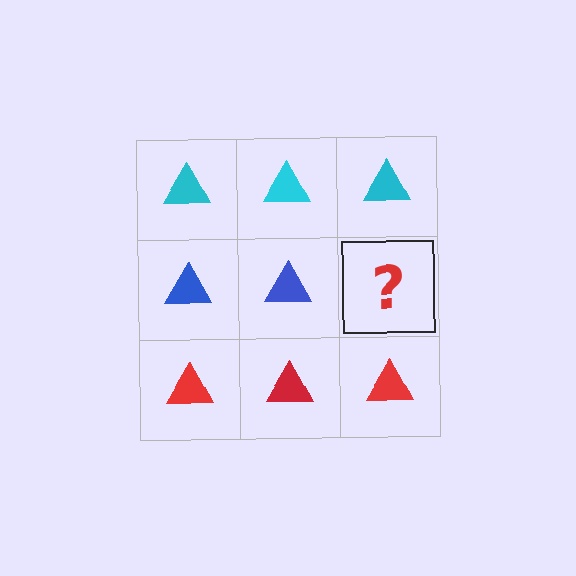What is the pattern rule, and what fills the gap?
The rule is that each row has a consistent color. The gap should be filled with a blue triangle.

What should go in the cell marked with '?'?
The missing cell should contain a blue triangle.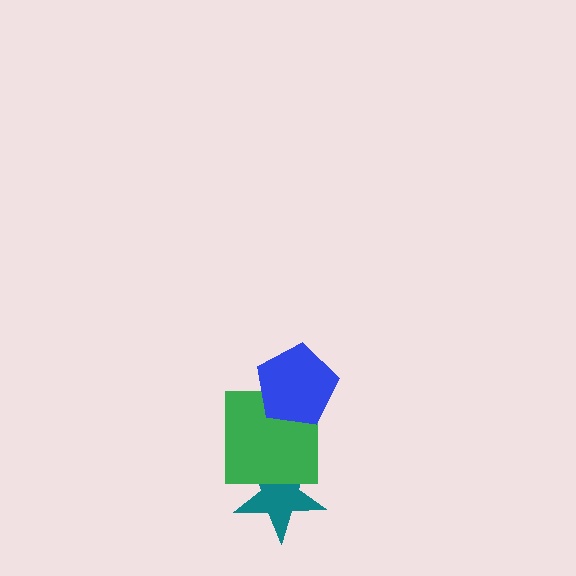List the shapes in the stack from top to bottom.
From top to bottom: the blue pentagon, the green square, the teal star.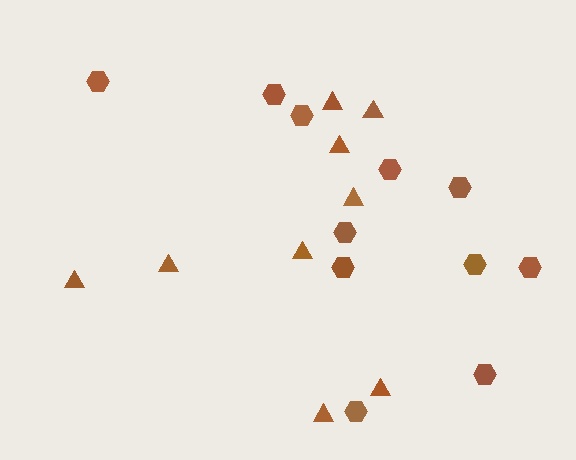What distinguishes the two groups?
There are 2 groups: one group of triangles (9) and one group of hexagons (11).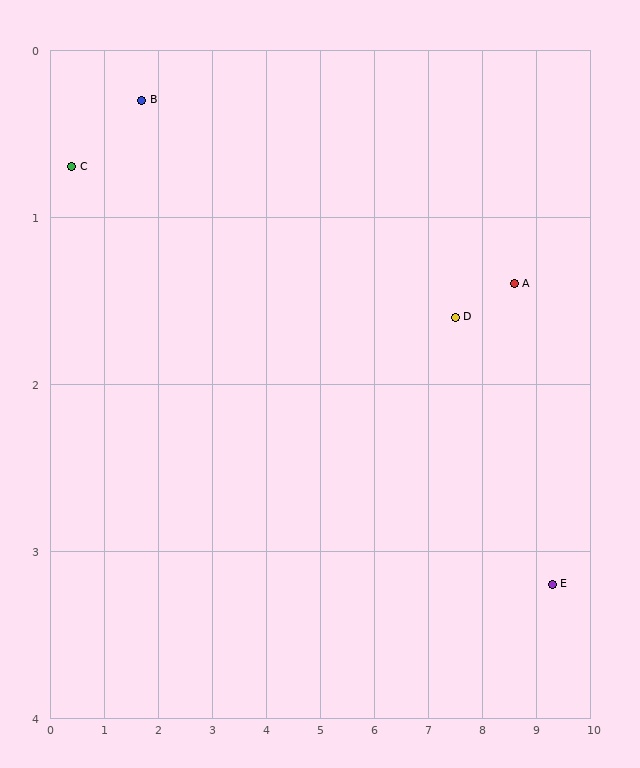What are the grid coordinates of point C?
Point C is at approximately (0.4, 0.7).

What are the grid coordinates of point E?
Point E is at approximately (9.3, 3.2).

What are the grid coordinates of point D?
Point D is at approximately (7.5, 1.6).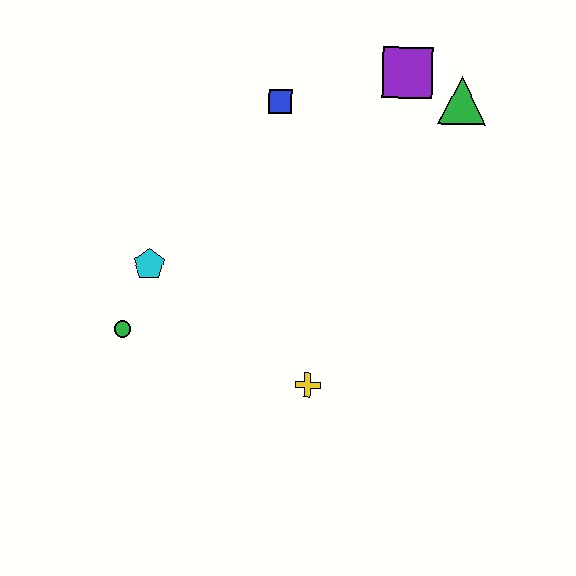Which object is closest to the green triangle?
The purple square is closest to the green triangle.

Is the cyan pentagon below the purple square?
Yes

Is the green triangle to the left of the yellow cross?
No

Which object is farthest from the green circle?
The green triangle is farthest from the green circle.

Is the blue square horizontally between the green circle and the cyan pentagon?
No